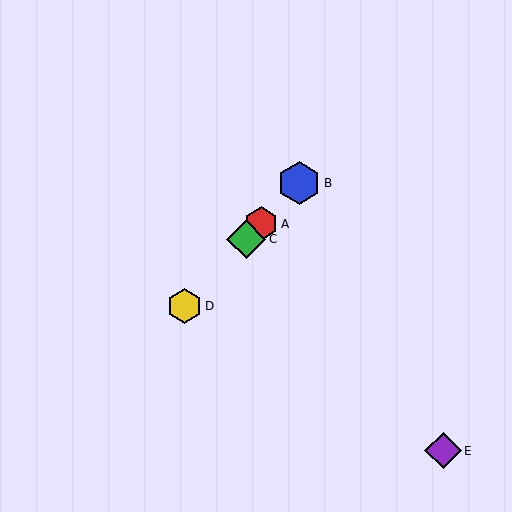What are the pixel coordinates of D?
Object D is at (185, 306).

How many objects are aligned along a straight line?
4 objects (A, B, C, D) are aligned along a straight line.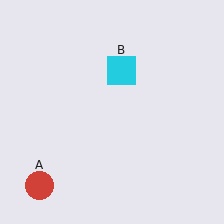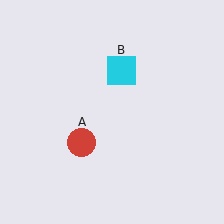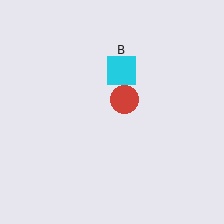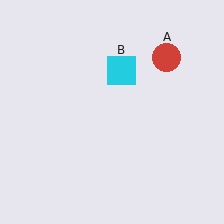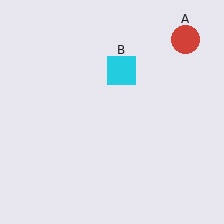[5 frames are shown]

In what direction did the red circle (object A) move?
The red circle (object A) moved up and to the right.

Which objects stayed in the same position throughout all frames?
Cyan square (object B) remained stationary.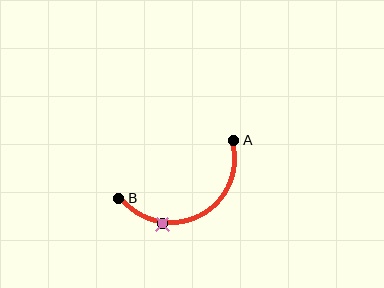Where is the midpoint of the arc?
The arc midpoint is the point on the curve farthest from the straight line joining A and B. It sits below that line.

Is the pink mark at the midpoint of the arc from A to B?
No. The pink mark lies on the arc but is closer to endpoint B. The arc midpoint would be at the point on the curve equidistant along the arc from both A and B.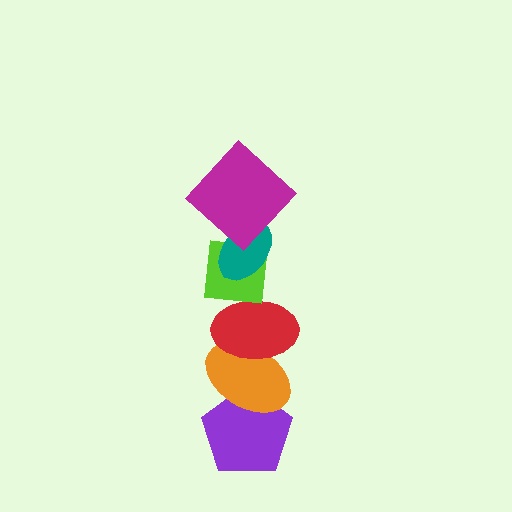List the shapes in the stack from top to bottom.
From top to bottom: the magenta diamond, the teal ellipse, the lime square, the red ellipse, the orange ellipse, the purple pentagon.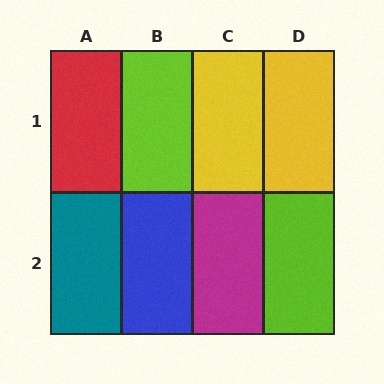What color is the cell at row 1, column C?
Yellow.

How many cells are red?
1 cell is red.